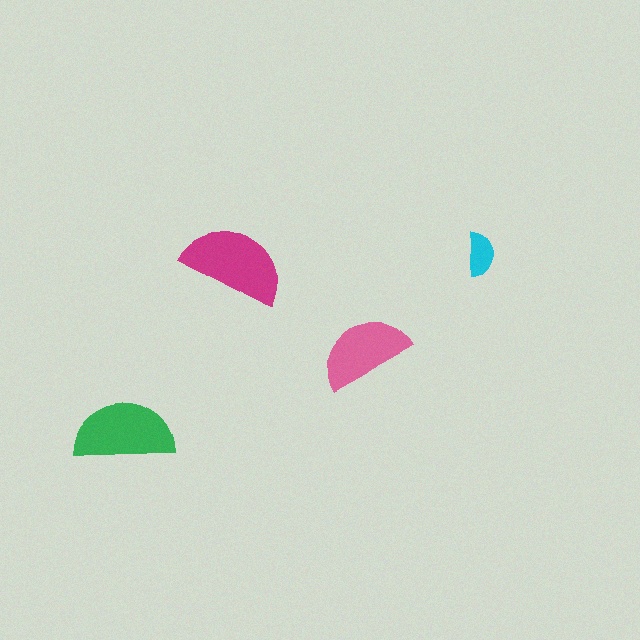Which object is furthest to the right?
The cyan semicircle is rightmost.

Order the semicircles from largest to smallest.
the magenta one, the green one, the pink one, the cyan one.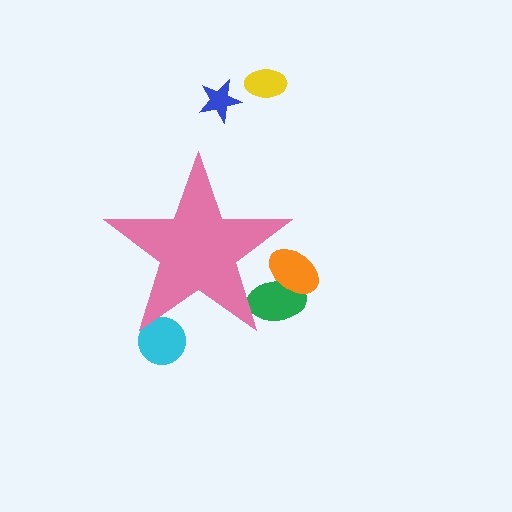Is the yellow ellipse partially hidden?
No, the yellow ellipse is fully visible.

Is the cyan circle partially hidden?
Yes, the cyan circle is partially hidden behind the pink star.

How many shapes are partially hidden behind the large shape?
3 shapes are partially hidden.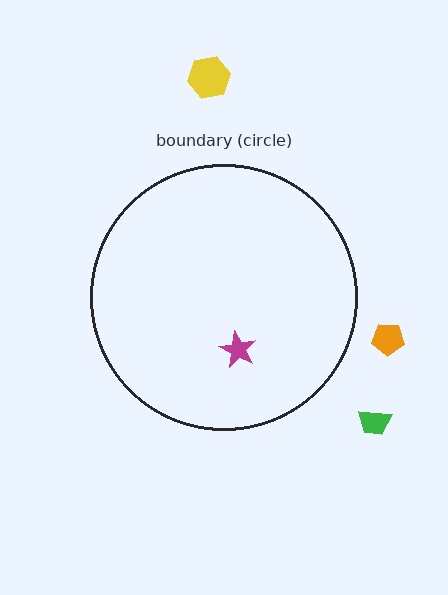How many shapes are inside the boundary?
1 inside, 3 outside.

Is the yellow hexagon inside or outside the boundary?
Outside.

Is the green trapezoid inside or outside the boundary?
Outside.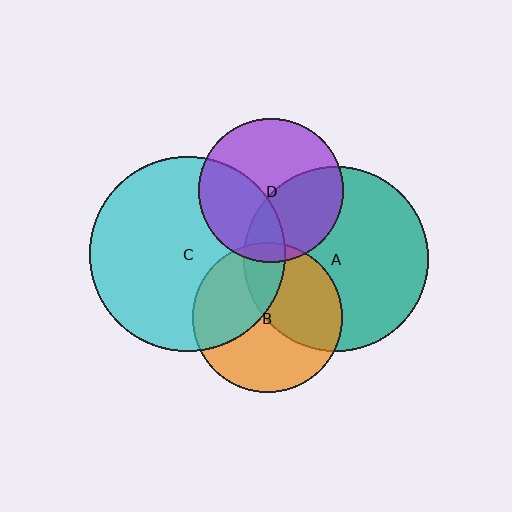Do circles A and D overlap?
Yes.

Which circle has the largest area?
Circle C (cyan).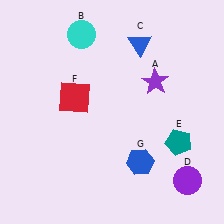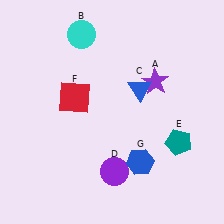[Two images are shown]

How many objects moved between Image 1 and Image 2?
2 objects moved between the two images.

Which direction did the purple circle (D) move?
The purple circle (D) moved left.